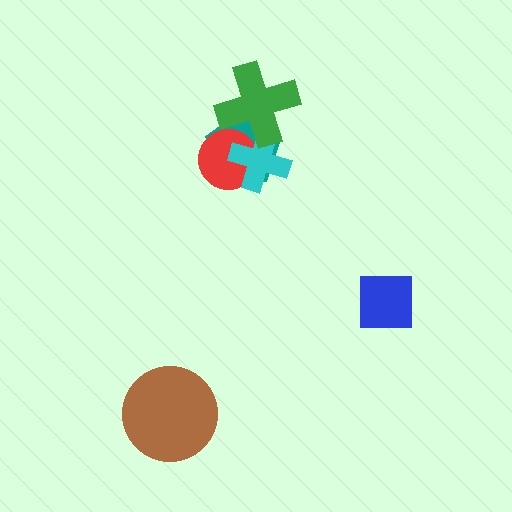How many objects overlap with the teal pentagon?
3 objects overlap with the teal pentagon.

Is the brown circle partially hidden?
No, no other shape covers it.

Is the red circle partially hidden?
Yes, it is partially covered by another shape.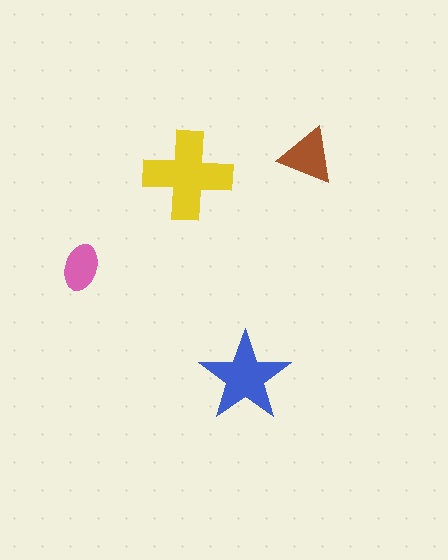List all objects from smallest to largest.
The pink ellipse, the brown triangle, the blue star, the yellow cross.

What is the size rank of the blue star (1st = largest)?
2nd.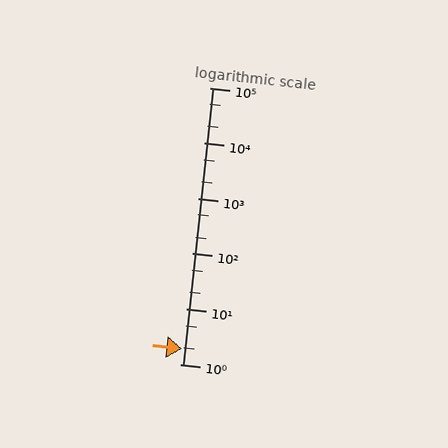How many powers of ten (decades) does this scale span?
The scale spans 5 decades, from 1 to 100000.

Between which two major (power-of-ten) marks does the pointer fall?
The pointer is between 1 and 10.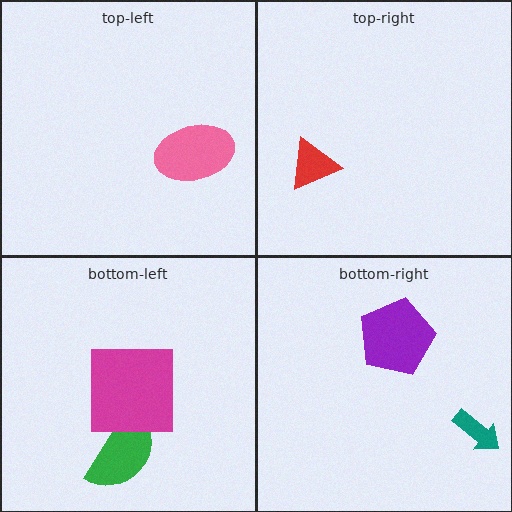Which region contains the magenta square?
The bottom-left region.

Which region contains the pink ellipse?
The top-left region.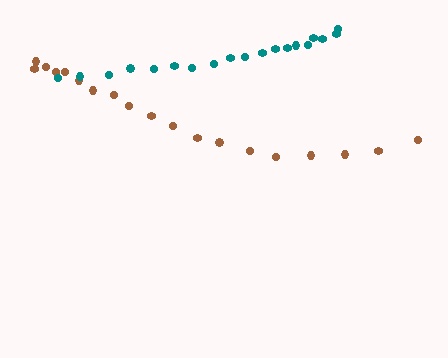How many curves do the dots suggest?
There are 2 distinct paths.